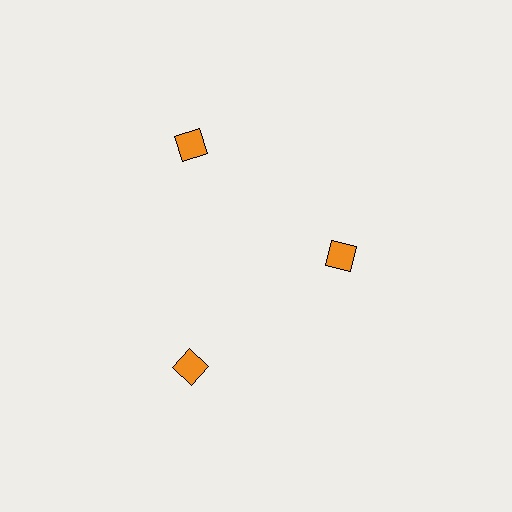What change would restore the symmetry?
The symmetry would be restored by moving it outward, back onto the ring so that all 3 diamonds sit at equal angles and equal distance from the center.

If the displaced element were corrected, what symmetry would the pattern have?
It would have 3-fold rotational symmetry — the pattern would map onto itself every 120 degrees.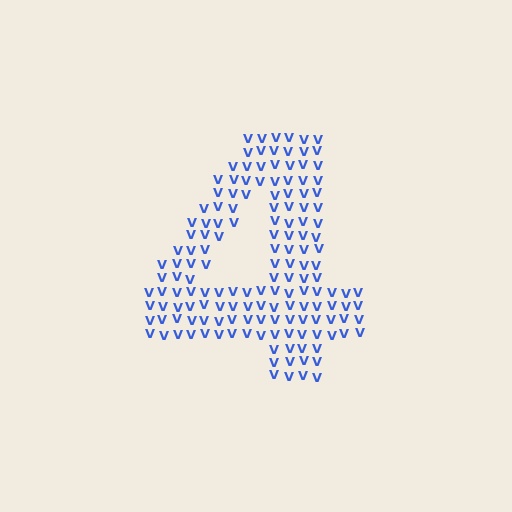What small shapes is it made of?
It is made of small letter V's.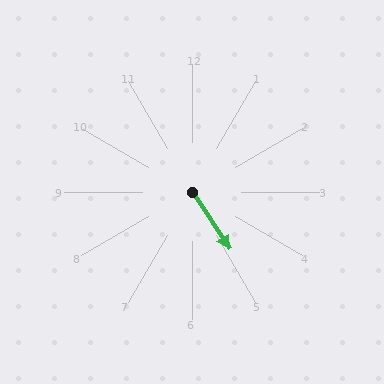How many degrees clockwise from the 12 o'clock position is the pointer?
Approximately 147 degrees.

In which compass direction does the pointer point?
Southeast.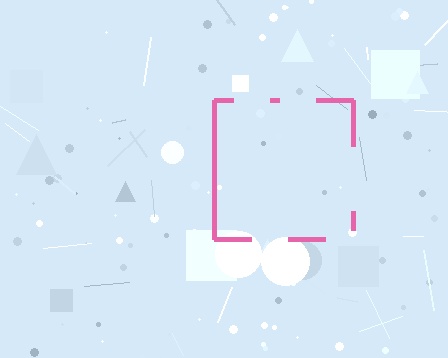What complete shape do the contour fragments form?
The contour fragments form a square.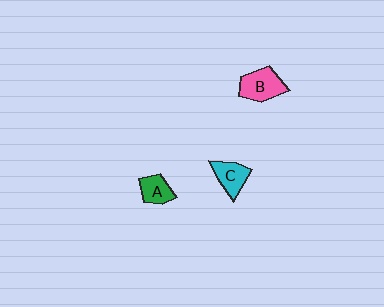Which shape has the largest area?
Shape B (pink).